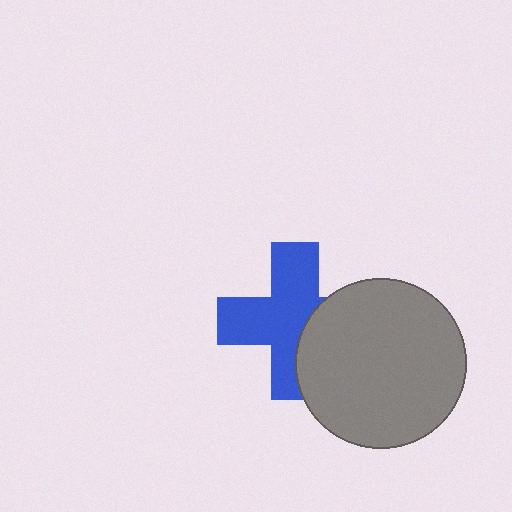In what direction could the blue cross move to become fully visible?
The blue cross could move left. That would shift it out from behind the gray circle entirely.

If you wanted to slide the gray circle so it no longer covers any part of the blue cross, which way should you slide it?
Slide it right — that is the most direct way to separate the two shapes.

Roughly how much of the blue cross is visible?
Most of it is visible (roughly 66%).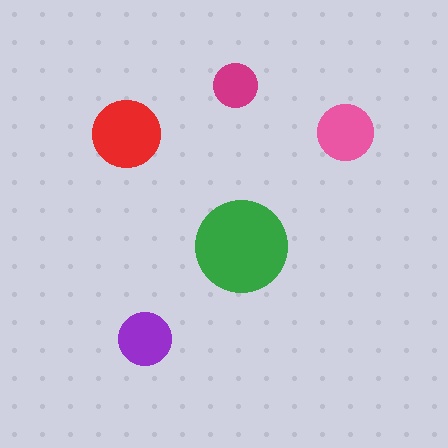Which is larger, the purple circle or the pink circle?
The pink one.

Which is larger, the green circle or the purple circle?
The green one.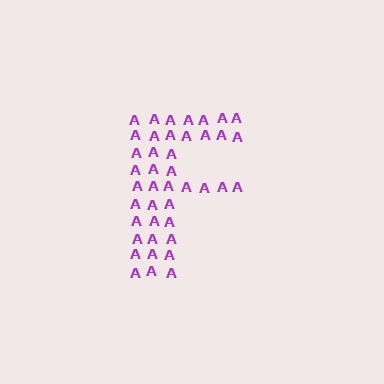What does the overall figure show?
The overall figure shows the letter F.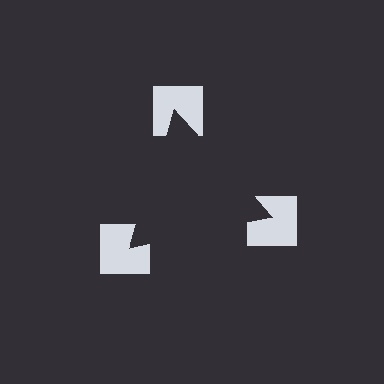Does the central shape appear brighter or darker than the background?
It typically appears slightly darker than the background, even though no actual brightness change is drawn.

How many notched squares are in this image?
There are 3 — one at each vertex of the illusory triangle.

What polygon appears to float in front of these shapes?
An illusory triangle — its edges are inferred from the aligned wedge cuts in the notched squares, not physically drawn.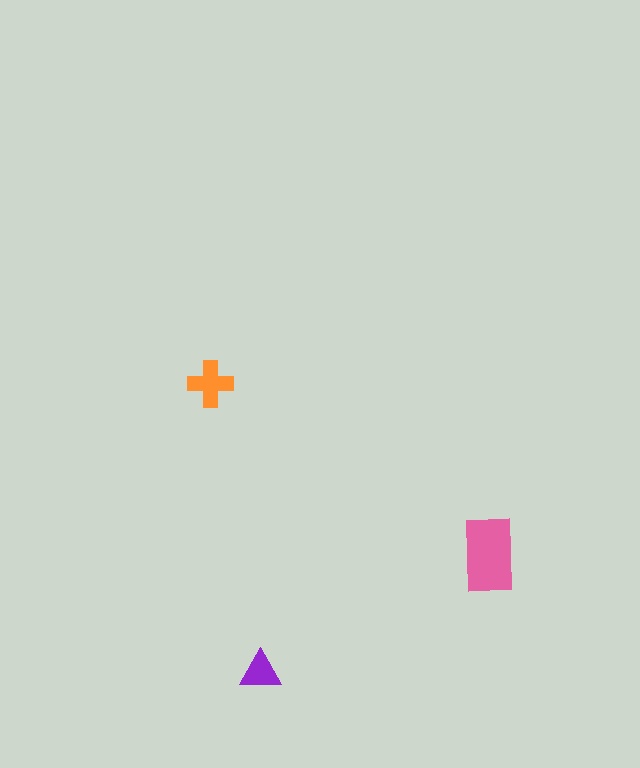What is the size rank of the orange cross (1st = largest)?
2nd.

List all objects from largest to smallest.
The pink rectangle, the orange cross, the purple triangle.